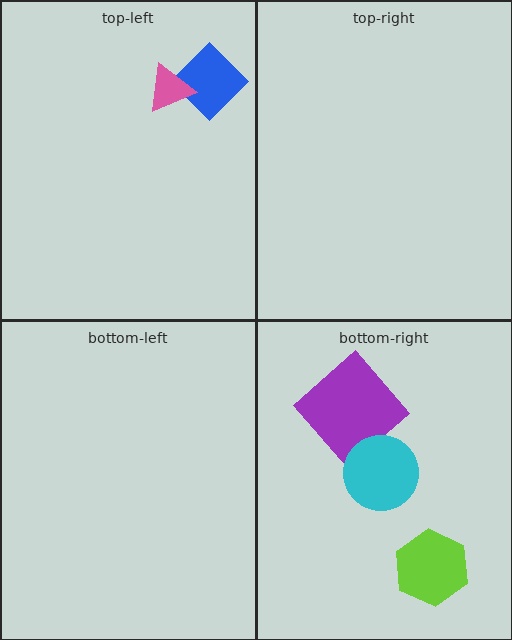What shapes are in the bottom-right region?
The purple diamond, the lime hexagon, the cyan circle.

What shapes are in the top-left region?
The blue diamond, the pink triangle.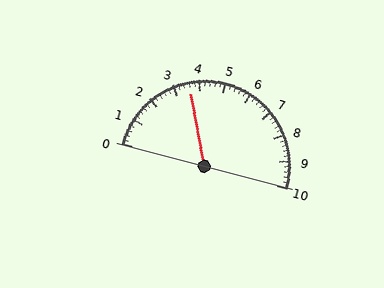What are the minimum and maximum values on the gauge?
The gauge ranges from 0 to 10.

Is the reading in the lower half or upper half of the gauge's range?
The reading is in the lower half of the range (0 to 10).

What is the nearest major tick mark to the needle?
The nearest major tick mark is 4.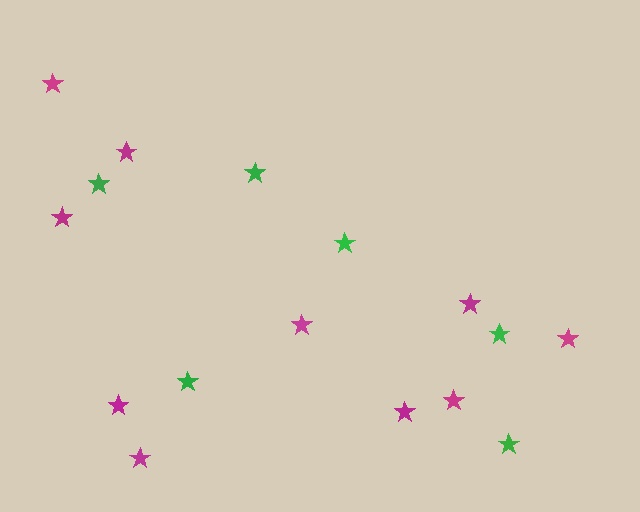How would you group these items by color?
There are 2 groups: one group of green stars (6) and one group of magenta stars (10).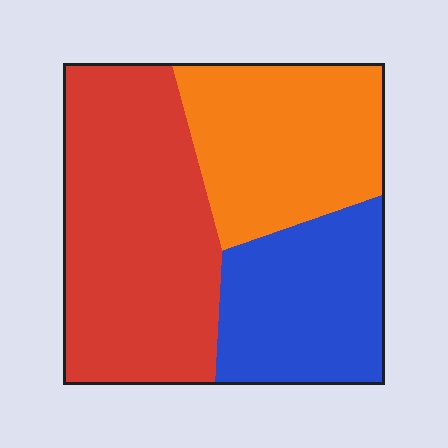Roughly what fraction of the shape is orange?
Orange takes up about one third (1/3) of the shape.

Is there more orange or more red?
Red.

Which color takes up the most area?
Red, at roughly 45%.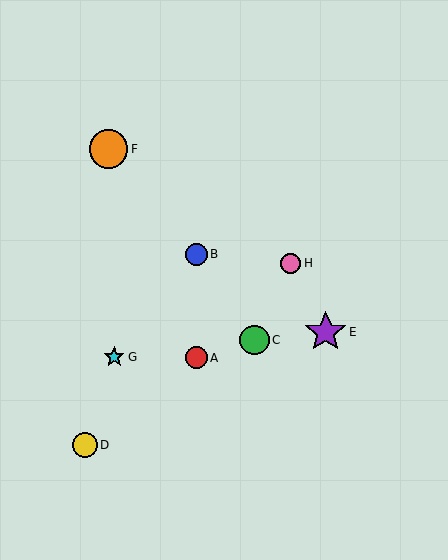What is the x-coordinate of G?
Object G is at x≈114.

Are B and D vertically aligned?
No, B is at x≈196 and D is at x≈85.